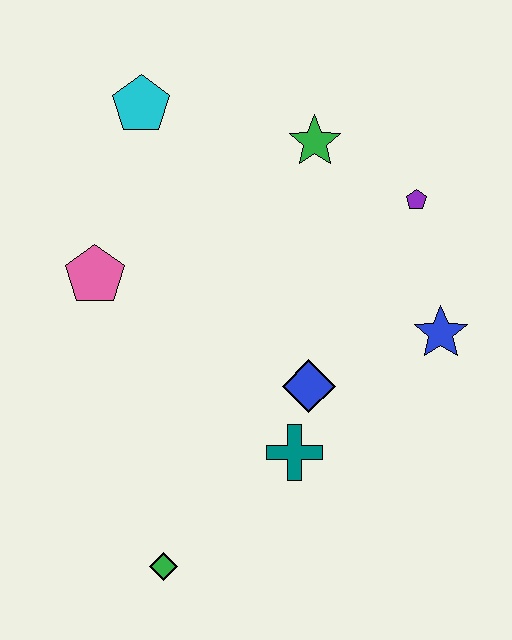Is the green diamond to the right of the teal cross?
No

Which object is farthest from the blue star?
The cyan pentagon is farthest from the blue star.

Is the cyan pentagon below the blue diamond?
No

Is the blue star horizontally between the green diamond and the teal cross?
No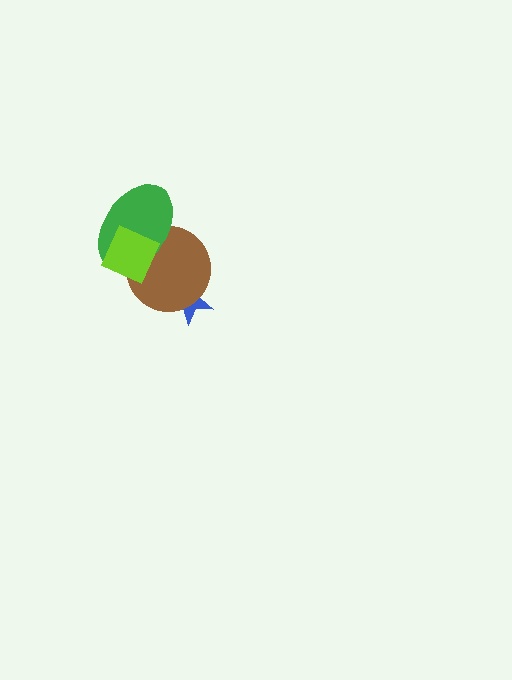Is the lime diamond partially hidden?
No, no other shape covers it.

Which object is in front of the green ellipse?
The lime diamond is in front of the green ellipse.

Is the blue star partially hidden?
Yes, it is partially covered by another shape.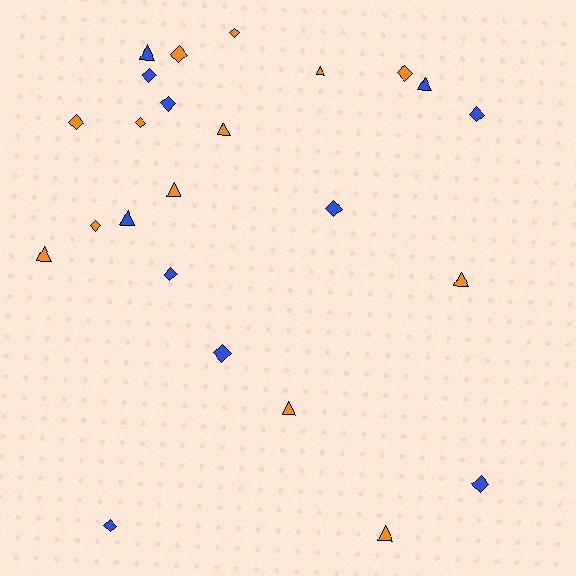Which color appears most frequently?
Orange, with 13 objects.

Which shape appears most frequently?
Diamond, with 14 objects.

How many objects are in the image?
There are 24 objects.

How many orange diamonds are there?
There are 6 orange diamonds.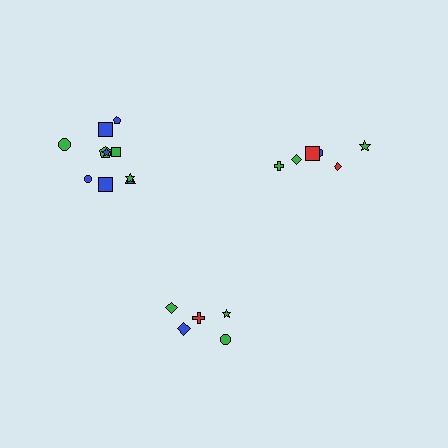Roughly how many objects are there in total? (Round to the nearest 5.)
Roughly 20 objects in total.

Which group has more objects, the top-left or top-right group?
The top-left group.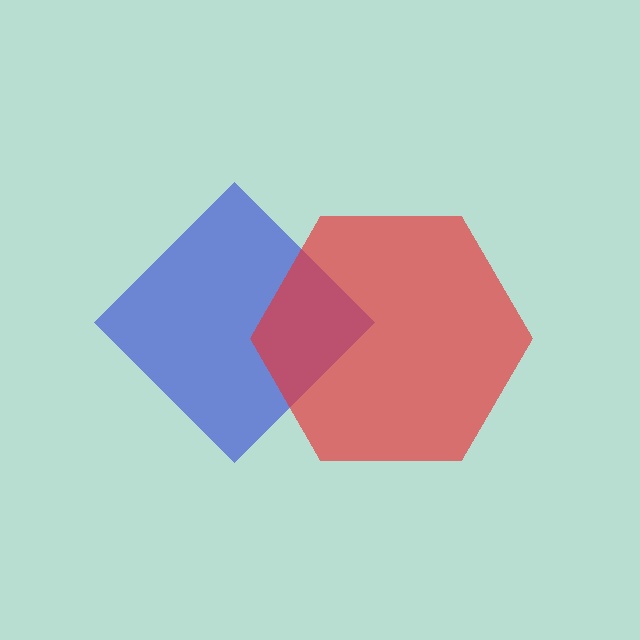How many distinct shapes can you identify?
There are 2 distinct shapes: a blue diamond, a red hexagon.